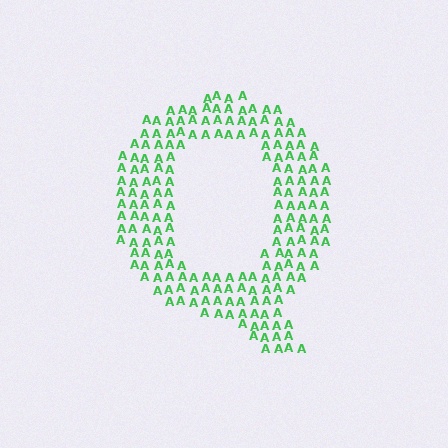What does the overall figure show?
The overall figure shows the letter Q.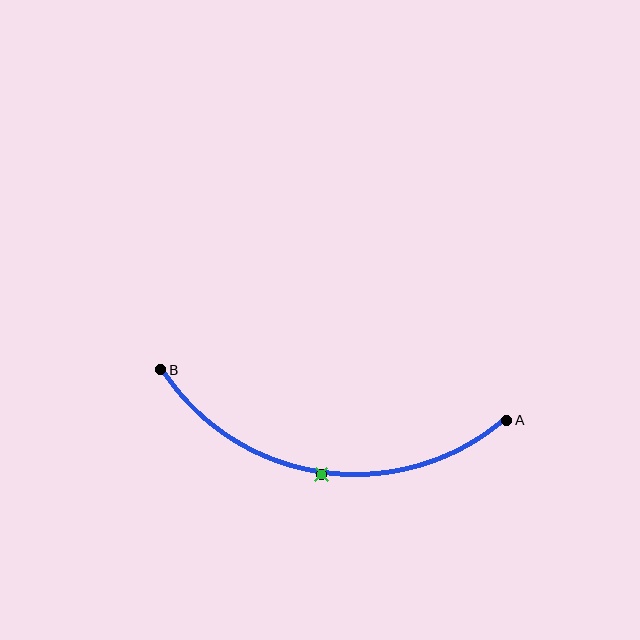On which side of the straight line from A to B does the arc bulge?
The arc bulges below the straight line connecting A and B.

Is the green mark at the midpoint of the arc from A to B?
Yes. The green mark lies on the arc at equal arc-length from both A and B — it is the arc midpoint.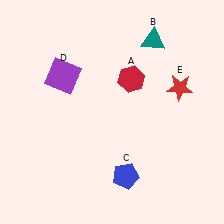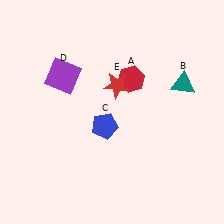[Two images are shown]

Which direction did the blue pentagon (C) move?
The blue pentagon (C) moved up.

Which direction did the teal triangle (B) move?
The teal triangle (B) moved down.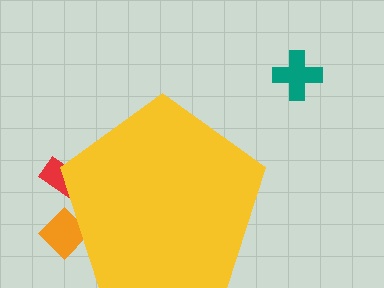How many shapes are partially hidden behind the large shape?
3 shapes are partially hidden.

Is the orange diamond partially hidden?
Yes, the orange diamond is partially hidden behind the yellow pentagon.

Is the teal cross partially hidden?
No, the teal cross is fully visible.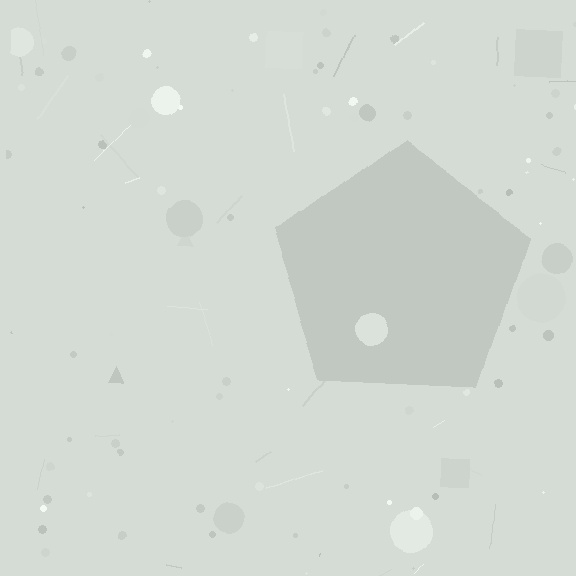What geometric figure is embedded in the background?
A pentagon is embedded in the background.